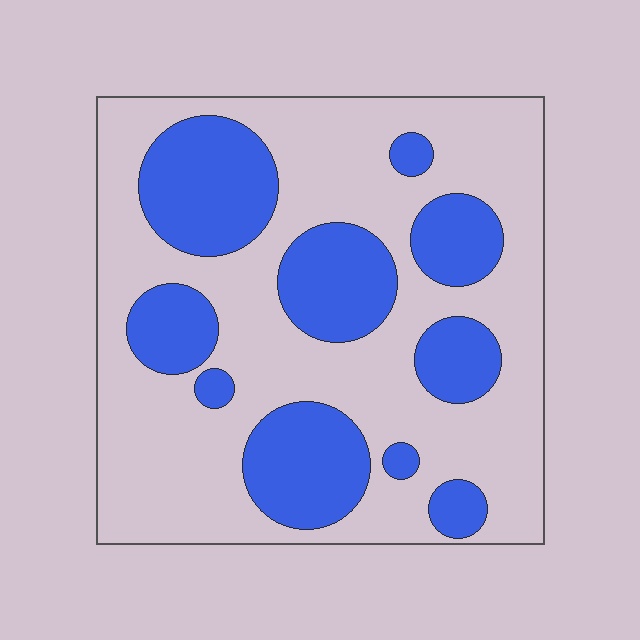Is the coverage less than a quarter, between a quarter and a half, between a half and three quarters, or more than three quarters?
Between a quarter and a half.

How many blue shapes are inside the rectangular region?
10.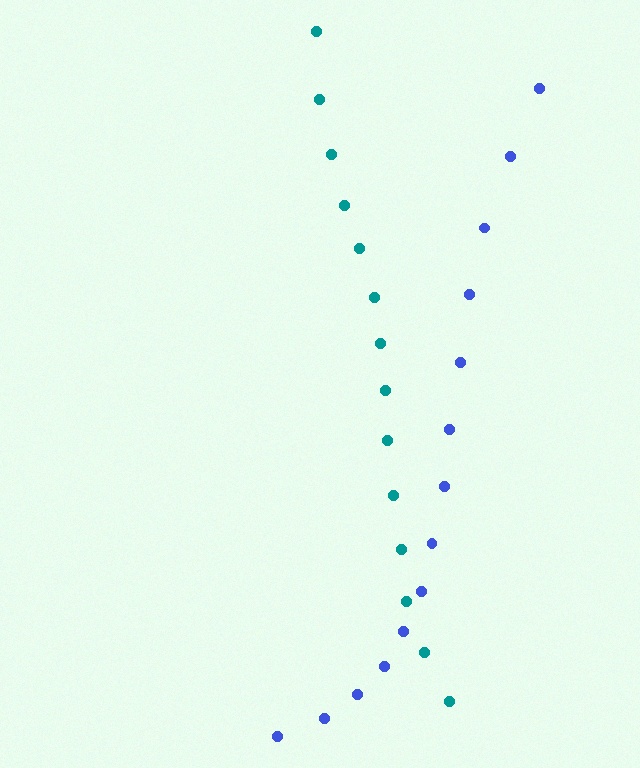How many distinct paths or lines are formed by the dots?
There are 2 distinct paths.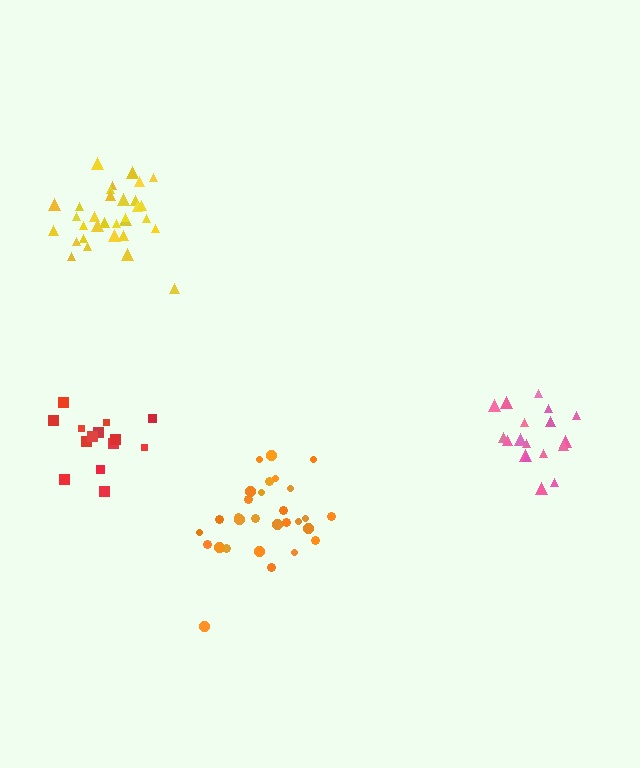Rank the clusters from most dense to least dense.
yellow, orange, red, pink.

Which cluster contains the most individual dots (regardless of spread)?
Yellow (32).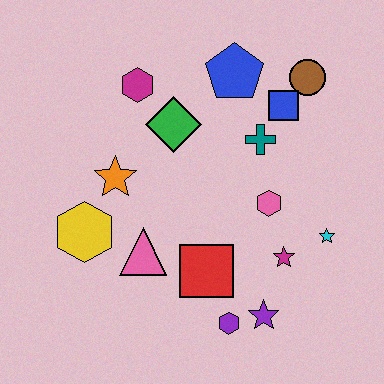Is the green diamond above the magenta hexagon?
No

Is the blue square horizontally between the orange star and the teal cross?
No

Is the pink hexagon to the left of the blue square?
Yes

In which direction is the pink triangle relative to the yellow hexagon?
The pink triangle is to the right of the yellow hexagon.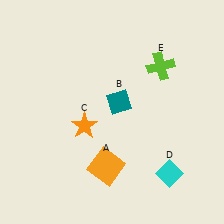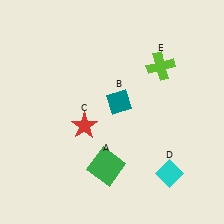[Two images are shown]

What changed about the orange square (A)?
In Image 1, A is orange. In Image 2, it changed to green.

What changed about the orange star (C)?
In Image 1, C is orange. In Image 2, it changed to red.